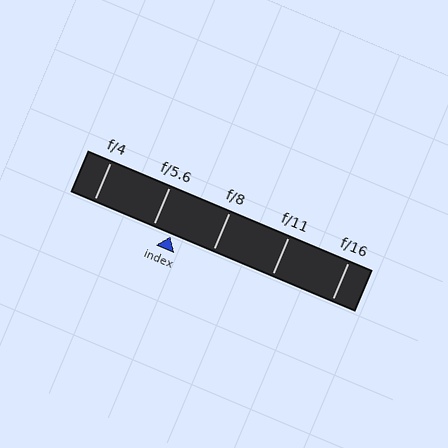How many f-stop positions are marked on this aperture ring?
There are 5 f-stop positions marked.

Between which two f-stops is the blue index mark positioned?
The index mark is between f/5.6 and f/8.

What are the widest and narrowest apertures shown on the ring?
The widest aperture shown is f/4 and the narrowest is f/16.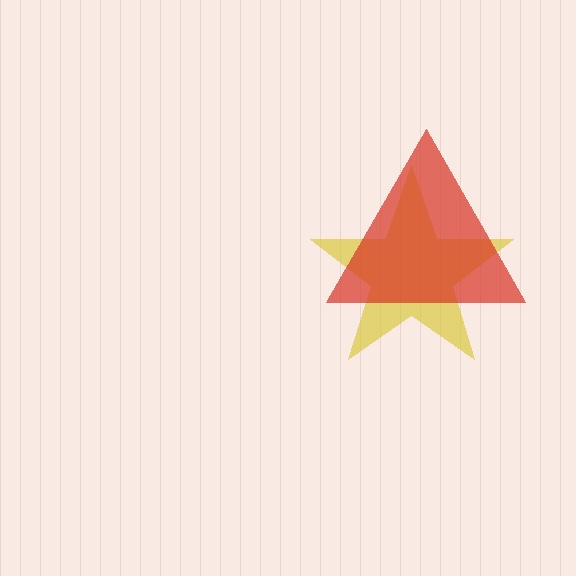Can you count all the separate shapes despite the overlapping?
Yes, there are 2 separate shapes.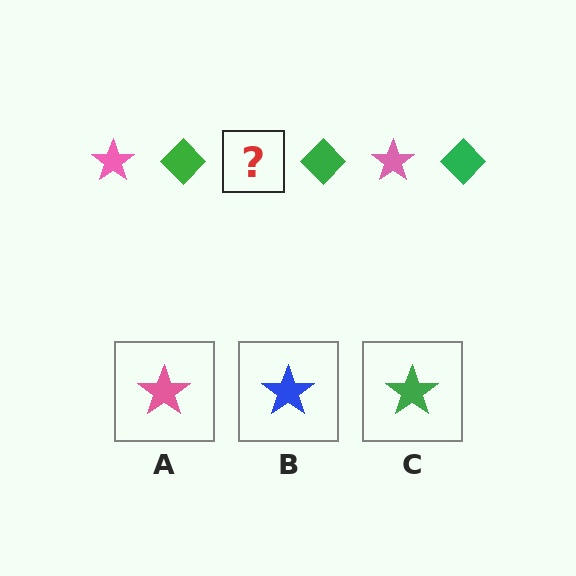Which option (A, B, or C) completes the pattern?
A.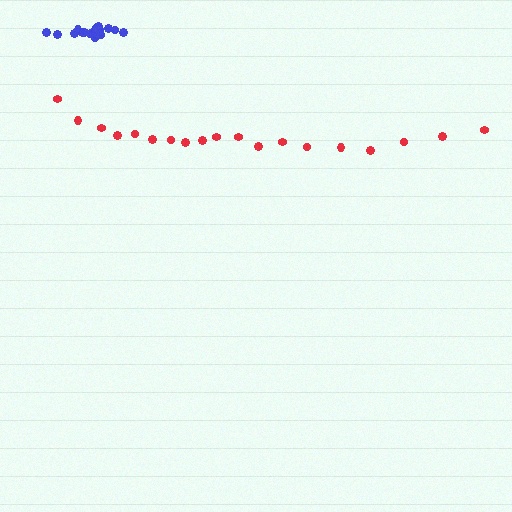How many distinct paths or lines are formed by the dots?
There are 2 distinct paths.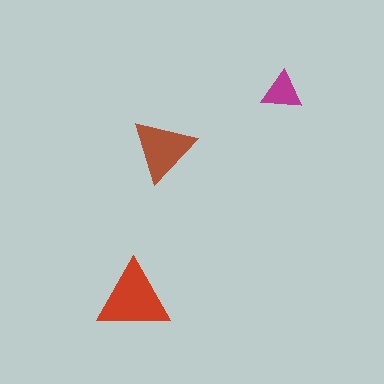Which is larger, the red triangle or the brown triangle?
The red one.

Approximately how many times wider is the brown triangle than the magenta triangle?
About 1.5 times wider.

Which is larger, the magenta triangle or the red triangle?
The red one.